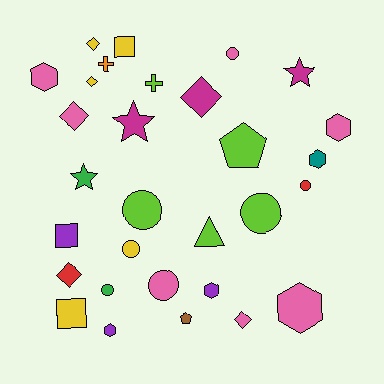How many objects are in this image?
There are 30 objects.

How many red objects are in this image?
There are 2 red objects.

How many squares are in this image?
There are 3 squares.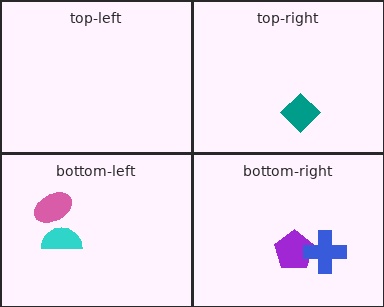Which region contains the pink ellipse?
The bottom-left region.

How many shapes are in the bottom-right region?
2.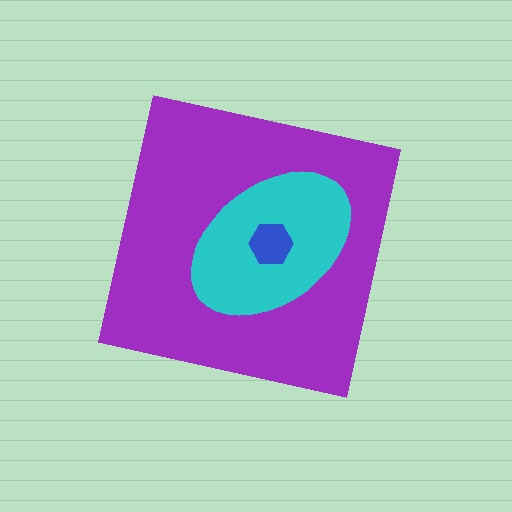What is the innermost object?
The blue hexagon.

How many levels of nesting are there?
3.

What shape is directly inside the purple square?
The cyan ellipse.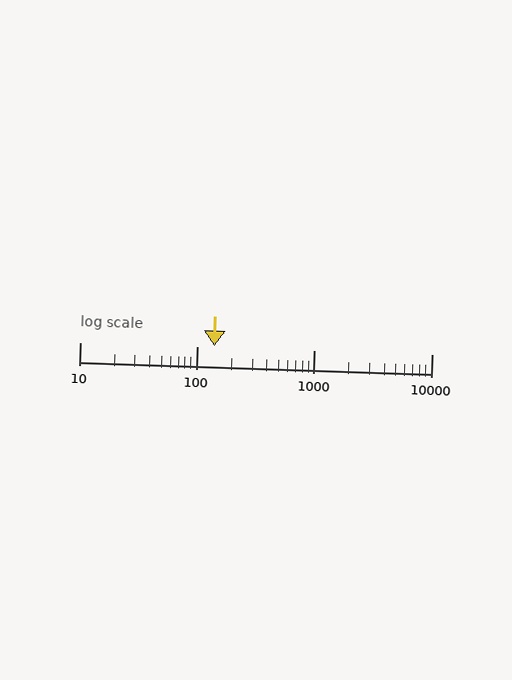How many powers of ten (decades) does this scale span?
The scale spans 3 decades, from 10 to 10000.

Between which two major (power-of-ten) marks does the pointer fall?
The pointer is between 100 and 1000.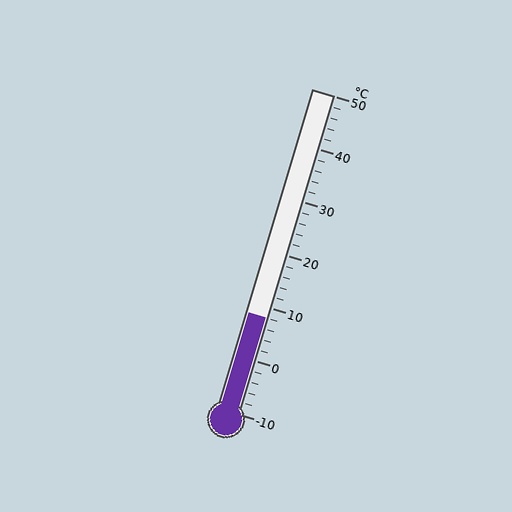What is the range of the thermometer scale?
The thermometer scale ranges from -10°C to 50°C.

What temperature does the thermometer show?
The thermometer shows approximately 8°C.